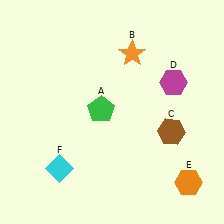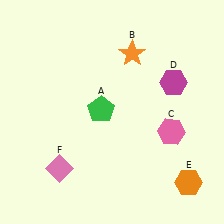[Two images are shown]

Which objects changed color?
C changed from brown to pink. F changed from cyan to pink.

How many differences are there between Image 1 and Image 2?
There are 2 differences between the two images.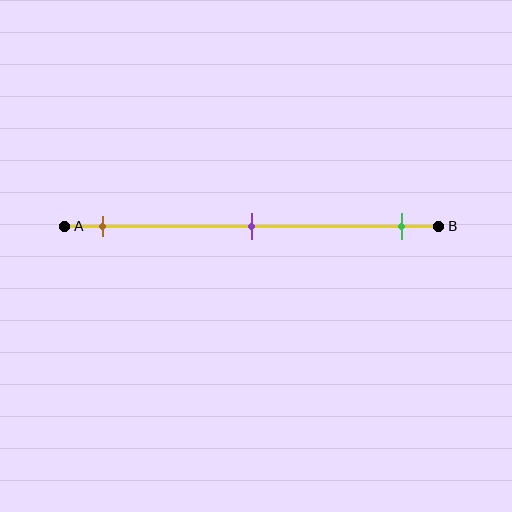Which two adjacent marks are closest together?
The brown and purple marks are the closest adjacent pair.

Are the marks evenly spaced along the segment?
Yes, the marks are approximately evenly spaced.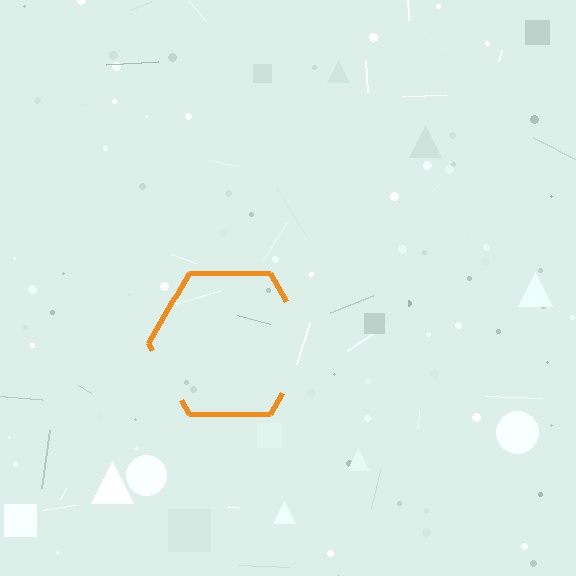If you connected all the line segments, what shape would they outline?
They would outline a hexagon.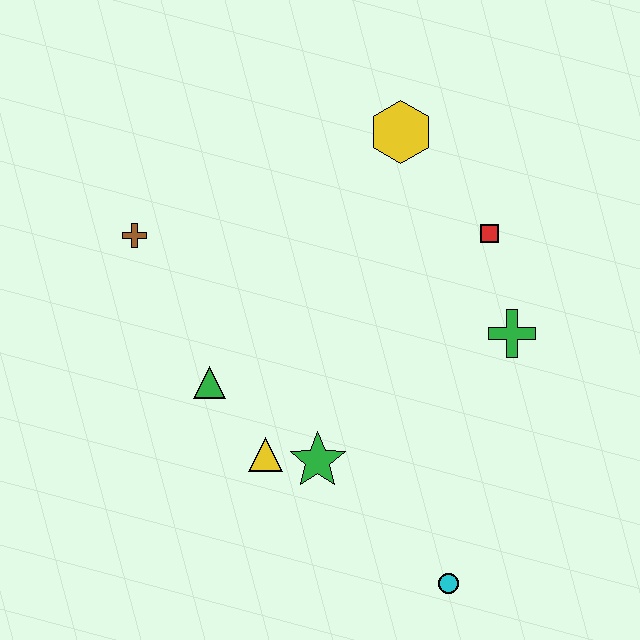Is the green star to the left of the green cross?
Yes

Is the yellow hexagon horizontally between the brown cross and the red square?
Yes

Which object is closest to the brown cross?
The green triangle is closest to the brown cross.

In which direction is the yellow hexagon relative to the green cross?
The yellow hexagon is above the green cross.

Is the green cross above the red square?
No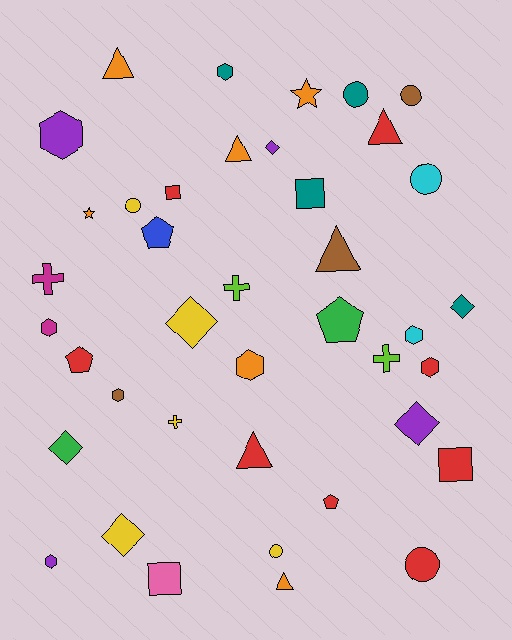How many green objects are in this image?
There are 2 green objects.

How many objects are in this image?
There are 40 objects.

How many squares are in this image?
There are 4 squares.